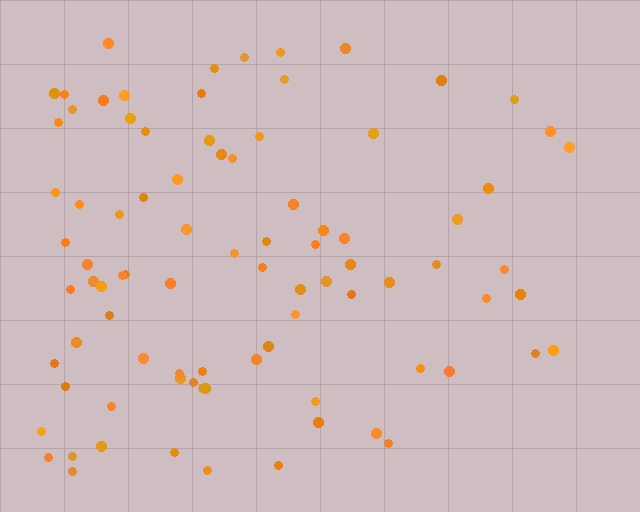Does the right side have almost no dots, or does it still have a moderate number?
Still a moderate number, just noticeably fewer than the left.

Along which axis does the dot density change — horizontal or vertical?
Horizontal.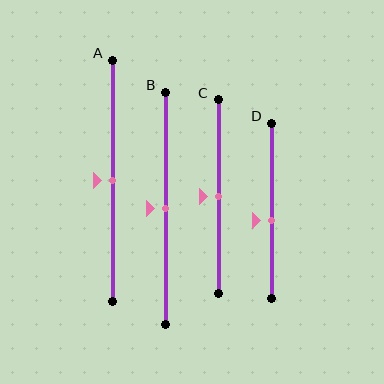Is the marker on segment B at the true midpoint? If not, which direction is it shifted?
Yes, the marker on segment B is at the true midpoint.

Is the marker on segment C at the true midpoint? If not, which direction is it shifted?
Yes, the marker on segment C is at the true midpoint.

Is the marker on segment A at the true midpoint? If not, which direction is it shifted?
Yes, the marker on segment A is at the true midpoint.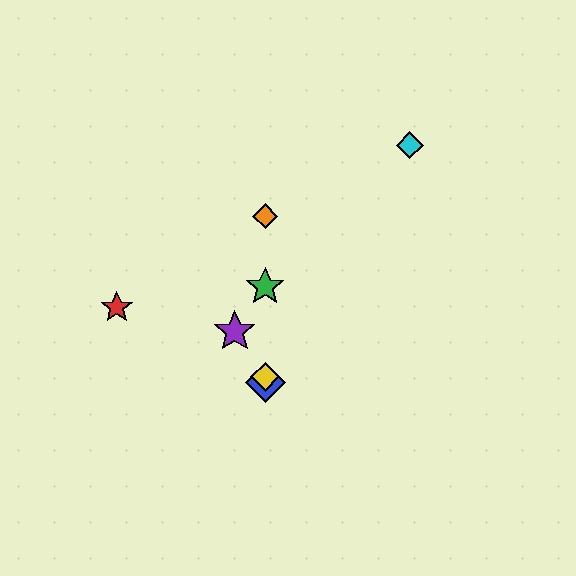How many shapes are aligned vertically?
4 shapes (the blue diamond, the green star, the yellow diamond, the orange diamond) are aligned vertically.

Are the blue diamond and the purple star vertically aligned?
No, the blue diamond is at x≈265 and the purple star is at x≈235.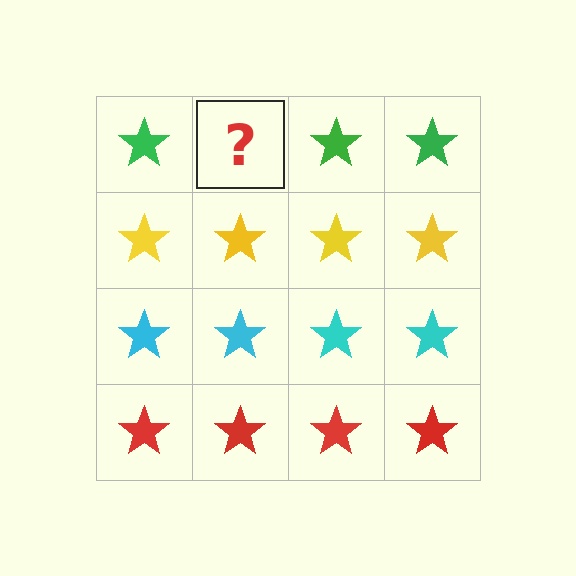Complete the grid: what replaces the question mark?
The question mark should be replaced with a green star.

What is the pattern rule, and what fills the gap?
The rule is that each row has a consistent color. The gap should be filled with a green star.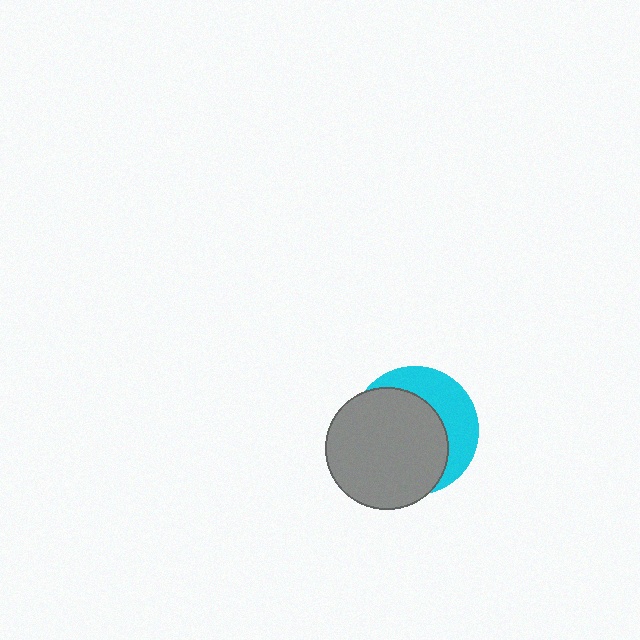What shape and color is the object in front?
The object in front is a gray circle.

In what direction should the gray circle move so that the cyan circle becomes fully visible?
The gray circle should move toward the lower-left. That is the shortest direction to clear the overlap and leave the cyan circle fully visible.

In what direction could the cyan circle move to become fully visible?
The cyan circle could move toward the upper-right. That would shift it out from behind the gray circle entirely.